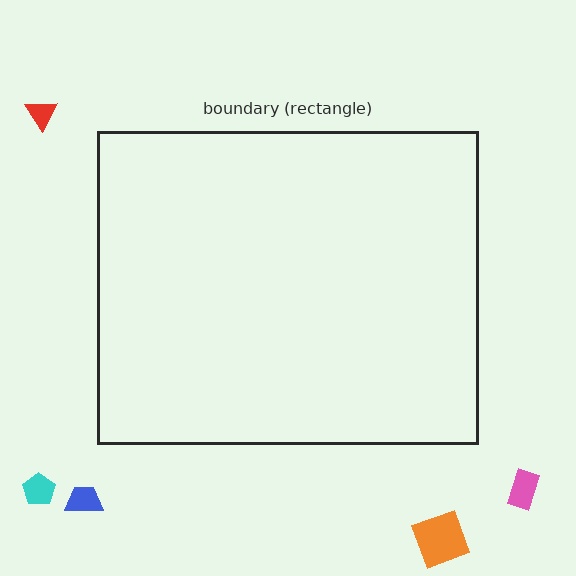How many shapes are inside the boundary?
0 inside, 5 outside.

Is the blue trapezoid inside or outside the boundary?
Outside.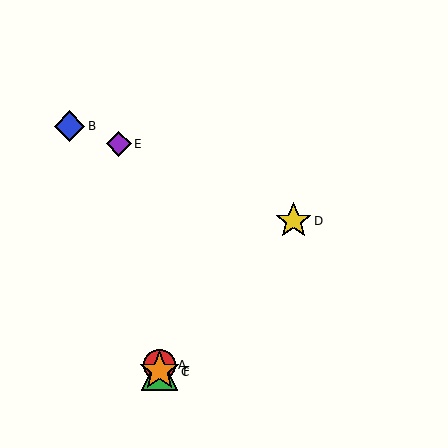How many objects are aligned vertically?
3 objects (A, C, F) are aligned vertically.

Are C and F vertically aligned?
Yes, both are at x≈159.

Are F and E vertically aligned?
No, F is at x≈159 and E is at x≈119.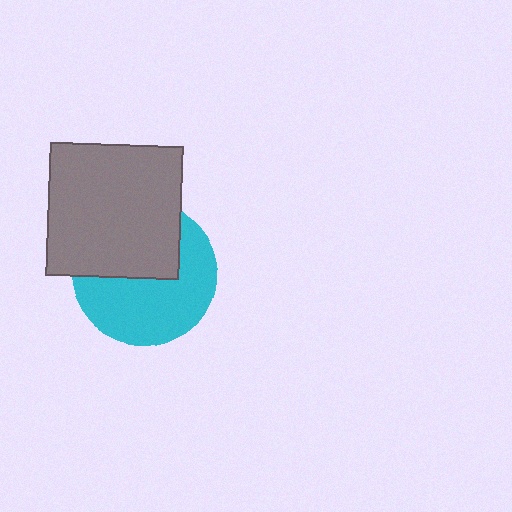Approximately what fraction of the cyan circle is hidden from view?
Roughly 43% of the cyan circle is hidden behind the gray square.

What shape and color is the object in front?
The object in front is a gray square.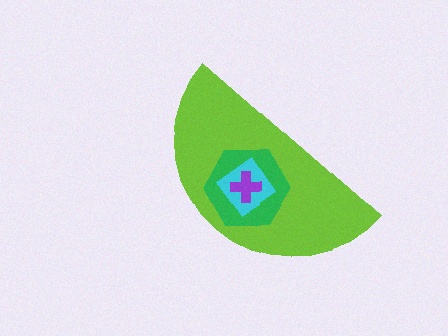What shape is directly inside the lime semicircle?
The green hexagon.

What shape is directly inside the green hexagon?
The cyan diamond.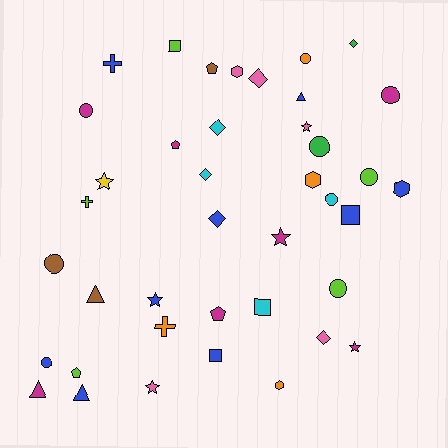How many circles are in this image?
There are 9 circles.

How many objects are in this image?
There are 40 objects.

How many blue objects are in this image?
There are 9 blue objects.